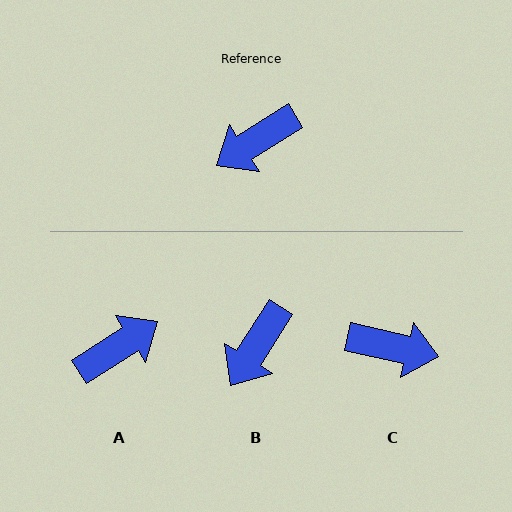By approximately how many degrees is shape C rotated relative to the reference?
Approximately 135 degrees counter-clockwise.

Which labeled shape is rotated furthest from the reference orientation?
A, about 179 degrees away.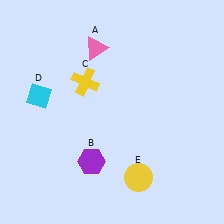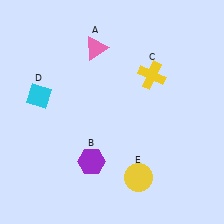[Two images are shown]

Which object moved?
The yellow cross (C) moved right.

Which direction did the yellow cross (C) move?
The yellow cross (C) moved right.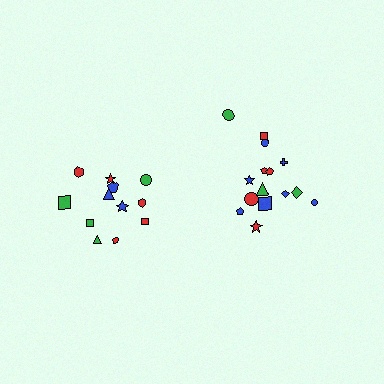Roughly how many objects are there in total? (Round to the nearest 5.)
Roughly 25 objects in total.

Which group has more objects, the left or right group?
The right group.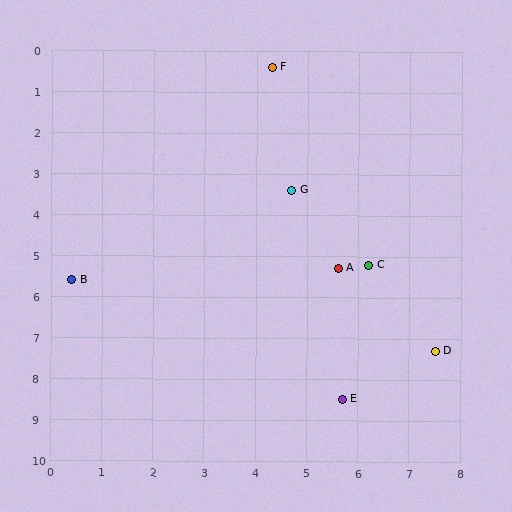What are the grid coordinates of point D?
Point D is at approximately (7.5, 7.3).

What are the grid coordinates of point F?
Point F is at approximately (4.3, 0.4).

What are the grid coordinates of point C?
Point C is at approximately (6.2, 5.2).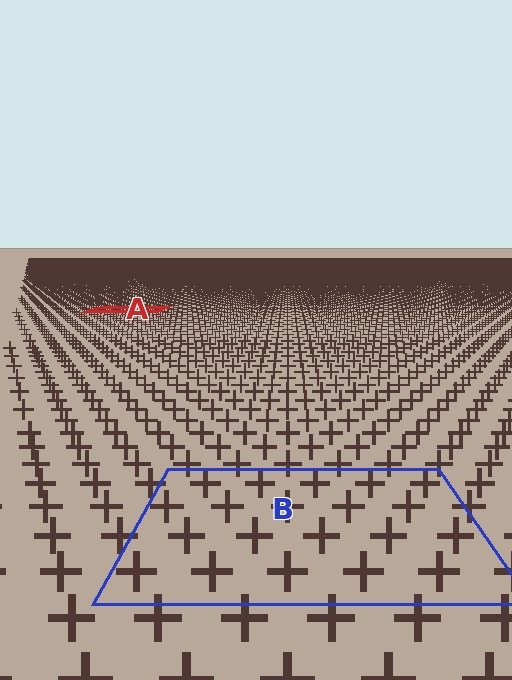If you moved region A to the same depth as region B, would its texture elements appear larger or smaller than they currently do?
They would appear larger. At a closer depth, the same texture elements are projected at a bigger on-screen size.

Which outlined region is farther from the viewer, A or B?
Region A is farther from the viewer — the texture elements inside it appear smaller and more densely packed.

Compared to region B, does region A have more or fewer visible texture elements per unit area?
Region A has more texture elements per unit area — they are packed more densely because it is farther away.